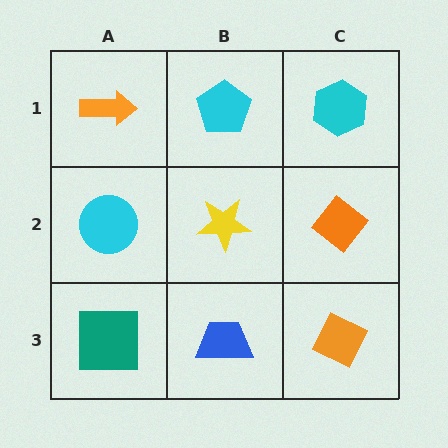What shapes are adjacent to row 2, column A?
An orange arrow (row 1, column A), a teal square (row 3, column A), a yellow star (row 2, column B).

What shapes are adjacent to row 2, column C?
A cyan hexagon (row 1, column C), an orange diamond (row 3, column C), a yellow star (row 2, column B).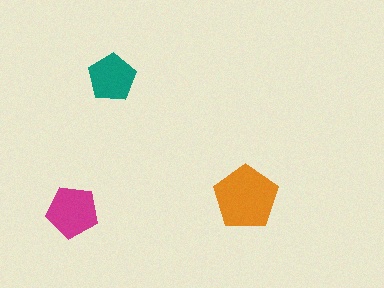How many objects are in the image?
There are 3 objects in the image.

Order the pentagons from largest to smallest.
the orange one, the magenta one, the teal one.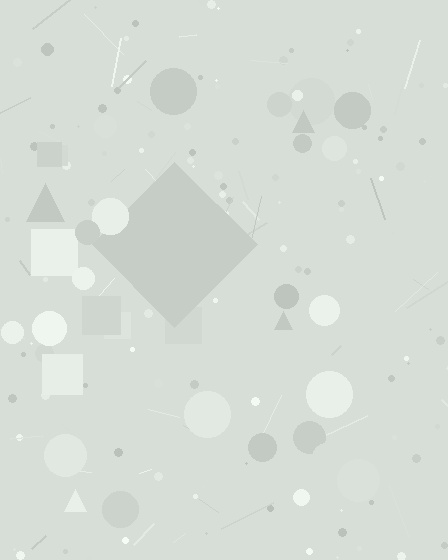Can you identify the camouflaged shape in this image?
The camouflaged shape is a diamond.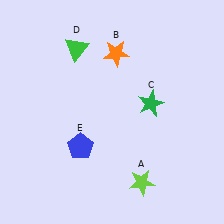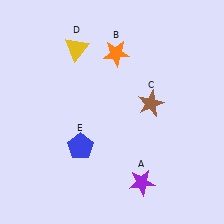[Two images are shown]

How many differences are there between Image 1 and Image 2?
There are 3 differences between the two images.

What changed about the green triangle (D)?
In Image 1, D is green. In Image 2, it changed to yellow.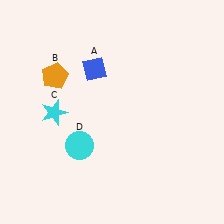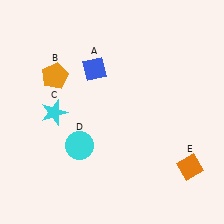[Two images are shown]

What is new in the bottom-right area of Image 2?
An orange diamond (E) was added in the bottom-right area of Image 2.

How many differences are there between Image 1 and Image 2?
There is 1 difference between the two images.